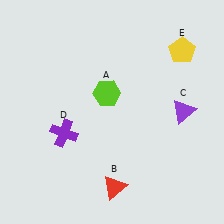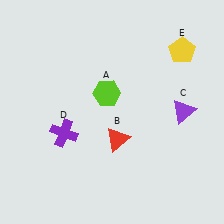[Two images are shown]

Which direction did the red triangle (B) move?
The red triangle (B) moved up.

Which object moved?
The red triangle (B) moved up.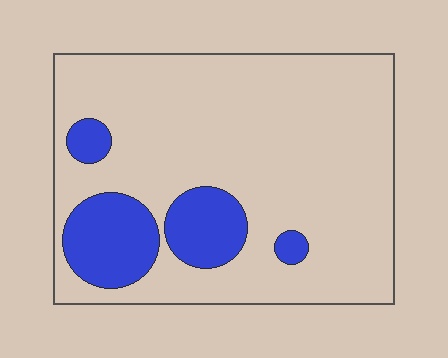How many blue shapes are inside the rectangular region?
4.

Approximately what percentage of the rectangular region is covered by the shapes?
Approximately 20%.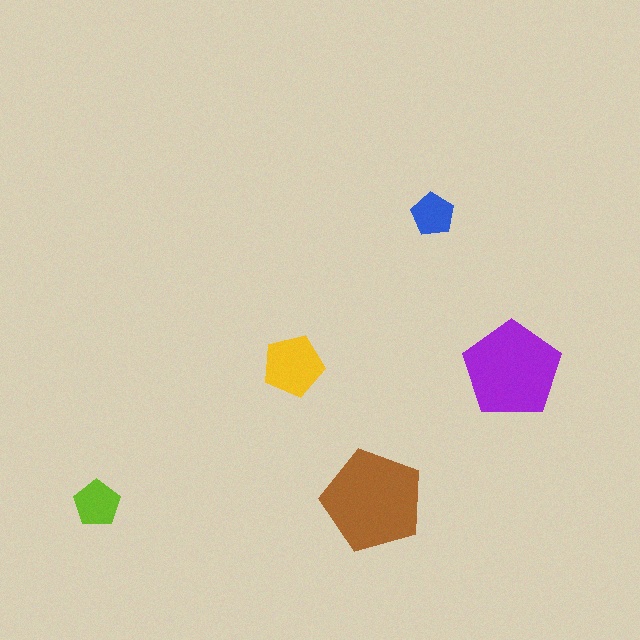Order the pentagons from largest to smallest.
the brown one, the purple one, the yellow one, the lime one, the blue one.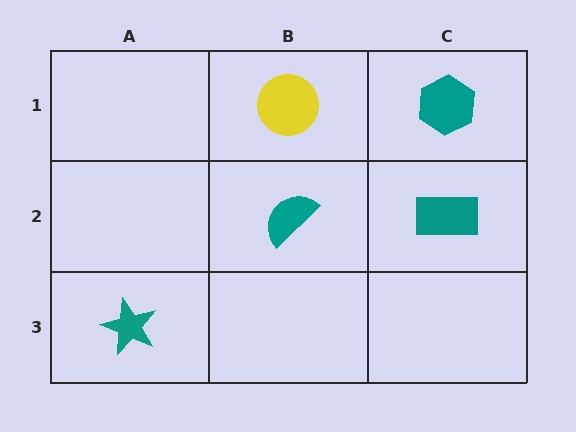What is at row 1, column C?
A teal hexagon.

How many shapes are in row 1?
2 shapes.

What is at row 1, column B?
A yellow circle.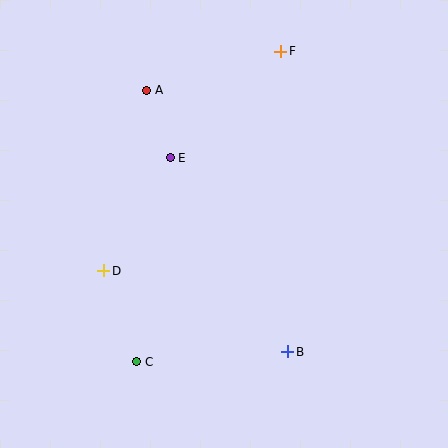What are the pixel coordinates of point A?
Point A is at (147, 90).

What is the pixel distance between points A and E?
The distance between A and E is 71 pixels.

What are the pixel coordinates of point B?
Point B is at (288, 352).